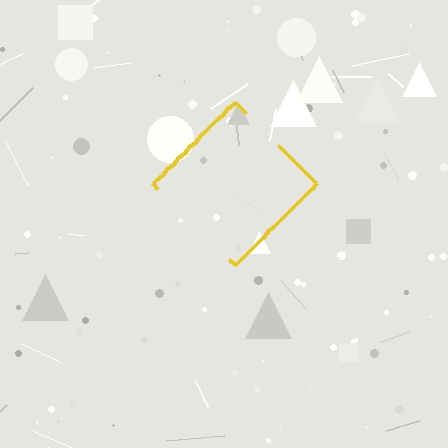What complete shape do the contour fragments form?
The contour fragments form a diamond.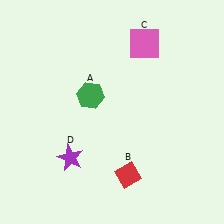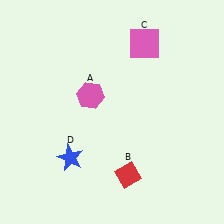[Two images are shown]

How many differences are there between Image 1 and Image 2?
There are 2 differences between the two images.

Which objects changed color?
A changed from green to pink. D changed from purple to blue.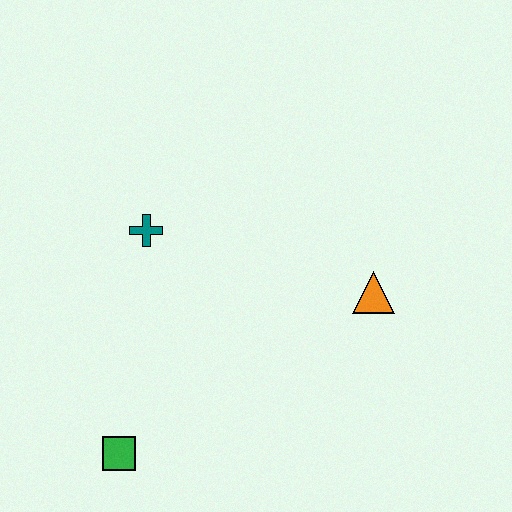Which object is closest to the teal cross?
The green square is closest to the teal cross.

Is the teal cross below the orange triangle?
No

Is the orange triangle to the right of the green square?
Yes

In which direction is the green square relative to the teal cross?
The green square is below the teal cross.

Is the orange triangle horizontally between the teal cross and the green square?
No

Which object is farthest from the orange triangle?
The green square is farthest from the orange triangle.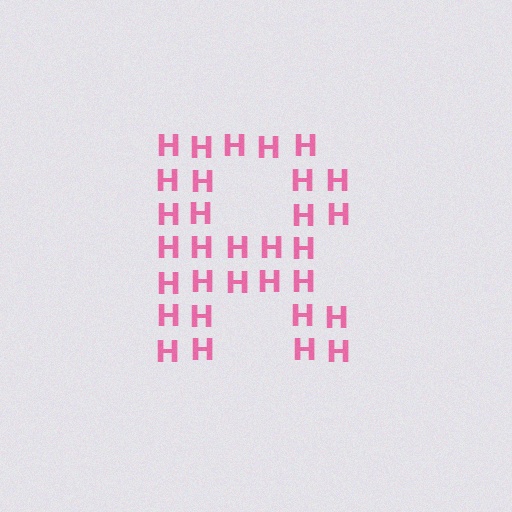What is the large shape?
The large shape is the letter R.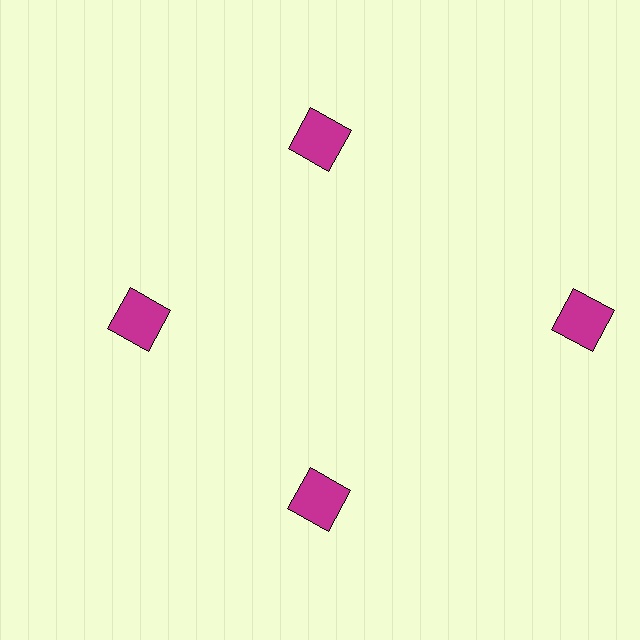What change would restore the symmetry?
The symmetry would be restored by moving it inward, back onto the ring so that all 4 squares sit at equal angles and equal distance from the center.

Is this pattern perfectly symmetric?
No. The 4 magenta squares are arranged in a ring, but one element near the 3 o'clock position is pushed outward from the center, breaking the 4-fold rotational symmetry.